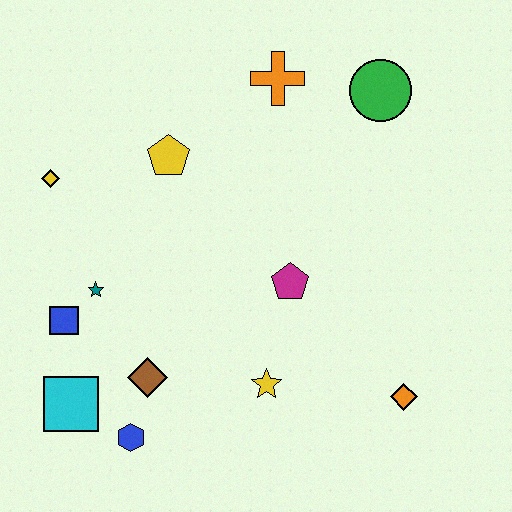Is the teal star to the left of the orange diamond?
Yes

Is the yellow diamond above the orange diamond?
Yes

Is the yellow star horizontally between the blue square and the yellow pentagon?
No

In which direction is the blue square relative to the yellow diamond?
The blue square is below the yellow diamond.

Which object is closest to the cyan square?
The blue hexagon is closest to the cyan square.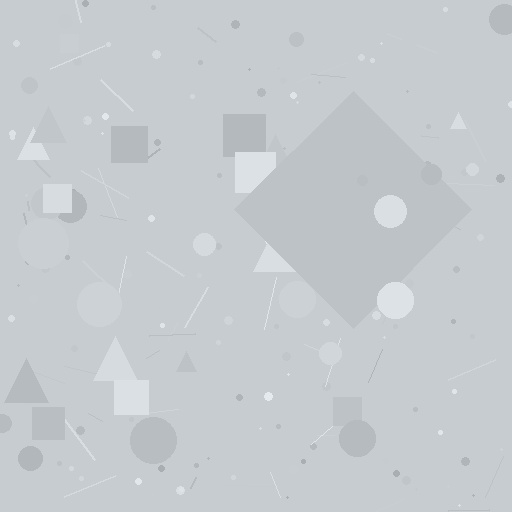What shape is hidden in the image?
A diamond is hidden in the image.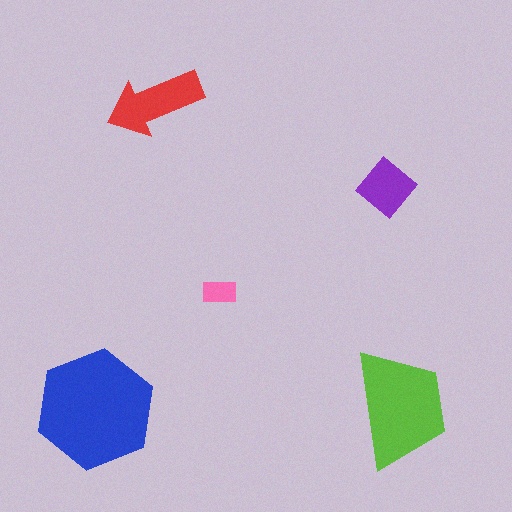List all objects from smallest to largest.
The pink rectangle, the purple diamond, the red arrow, the lime trapezoid, the blue hexagon.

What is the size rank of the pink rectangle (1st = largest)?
5th.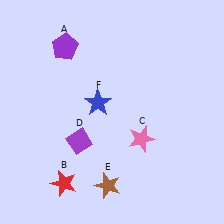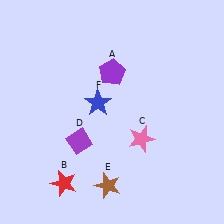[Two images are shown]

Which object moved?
The purple pentagon (A) moved right.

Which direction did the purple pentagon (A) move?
The purple pentagon (A) moved right.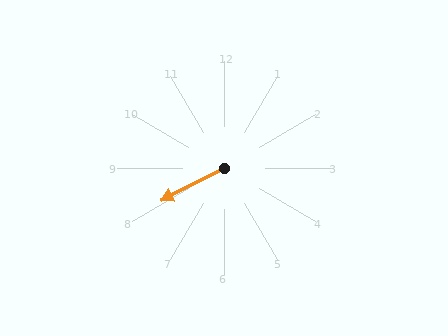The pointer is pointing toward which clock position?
Roughly 8 o'clock.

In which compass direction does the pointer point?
Southwest.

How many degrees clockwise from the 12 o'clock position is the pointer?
Approximately 243 degrees.